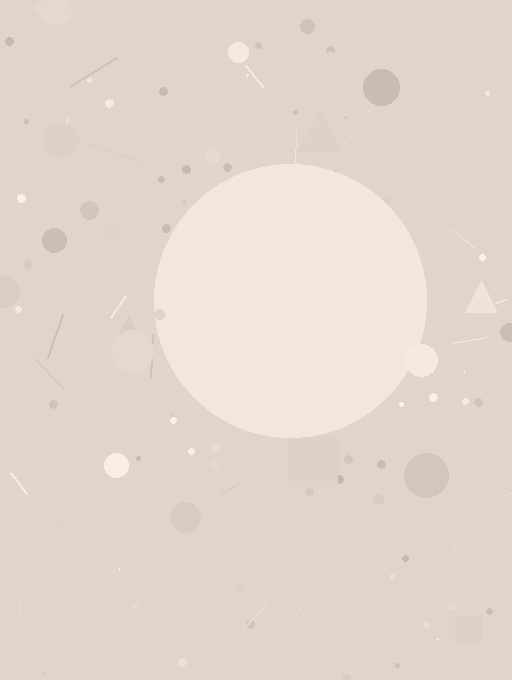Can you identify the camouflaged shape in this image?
The camouflaged shape is a circle.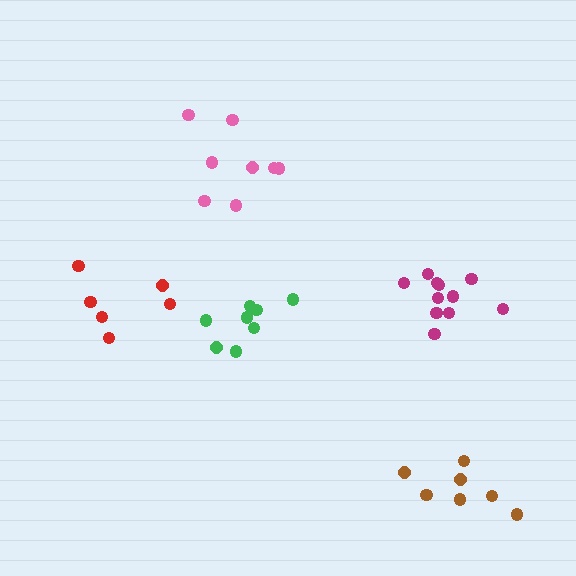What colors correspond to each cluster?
The clusters are colored: brown, red, green, pink, magenta.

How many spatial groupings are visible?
There are 5 spatial groupings.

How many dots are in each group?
Group 1: 7 dots, Group 2: 6 dots, Group 3: 8 dots, Group 4: 8 dots, Group 5: 11 dots (40 total).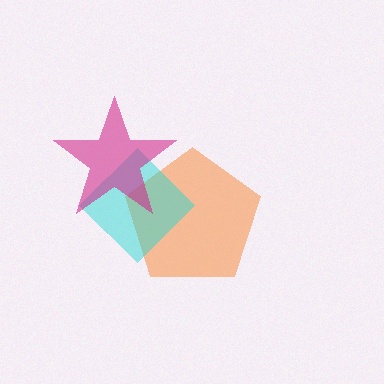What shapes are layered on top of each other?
The layered shapes are: an orange pentagon, a cyan diamond, a magenta star.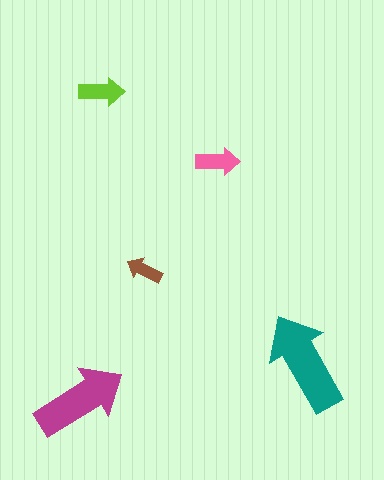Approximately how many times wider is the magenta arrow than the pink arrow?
About 2 times wider.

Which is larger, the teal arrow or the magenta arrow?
The teal one.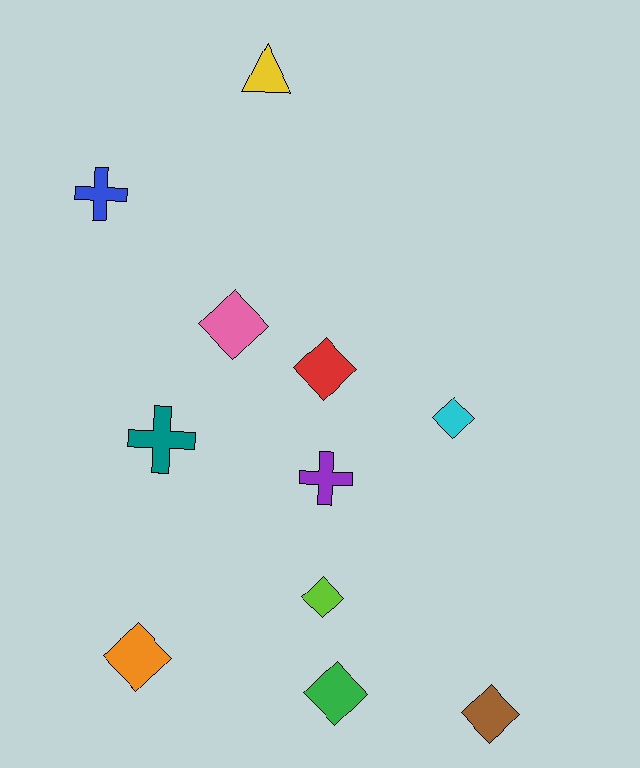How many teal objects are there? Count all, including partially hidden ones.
There is 1 teal object.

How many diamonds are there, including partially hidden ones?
There are 7 diamonds.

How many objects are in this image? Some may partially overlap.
There are 11 objects.